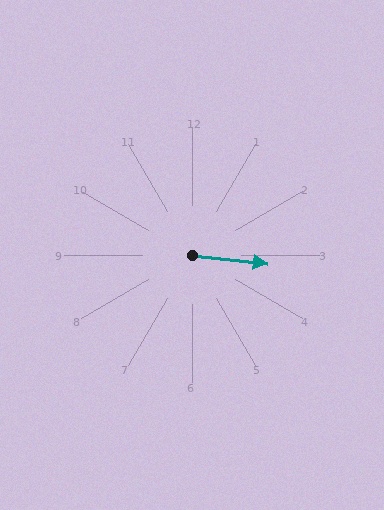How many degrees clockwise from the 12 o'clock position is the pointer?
Approximately 96 degrees.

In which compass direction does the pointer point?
East.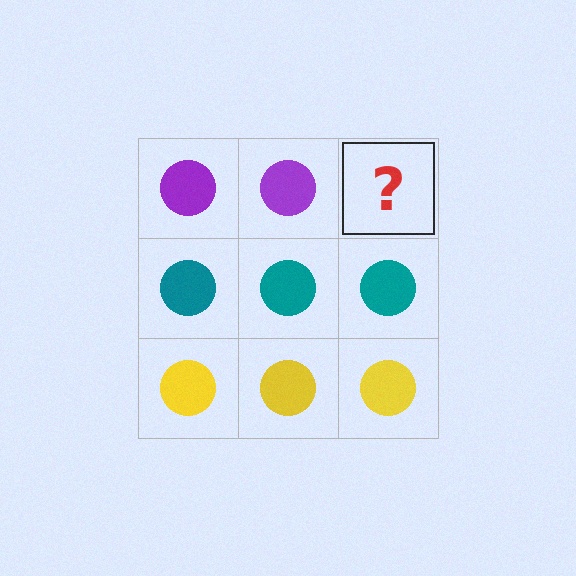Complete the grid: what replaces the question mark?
The question mark should be replaced with a purple circle.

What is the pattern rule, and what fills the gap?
The rule is that each row has a consistent color. The gap should be filled with a purple circle.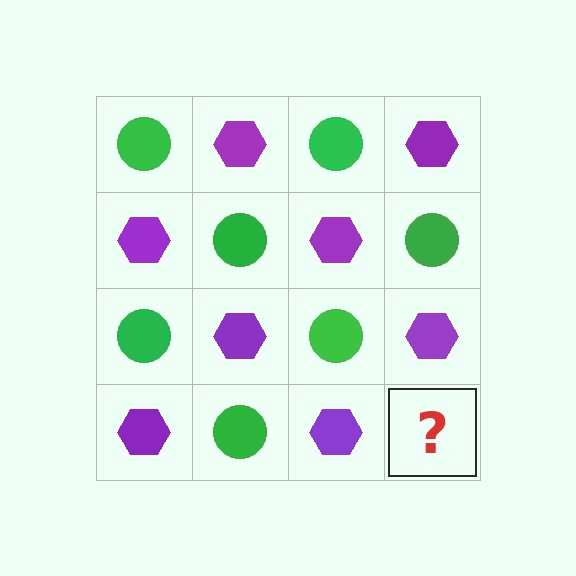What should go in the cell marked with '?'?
The missing cell should contain a green circle.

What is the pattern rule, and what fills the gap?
The rule is that it alternates green circle and purple hexagon in a checkerboard pattern. The gap should be filled with a green circle.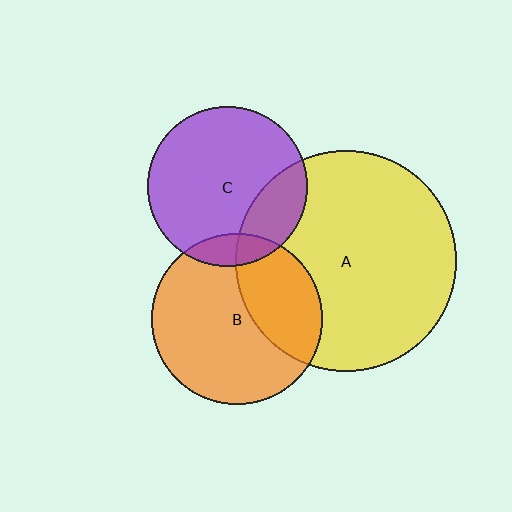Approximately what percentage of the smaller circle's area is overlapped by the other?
Approximately 20%.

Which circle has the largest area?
Circle A (yellow).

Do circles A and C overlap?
Yes.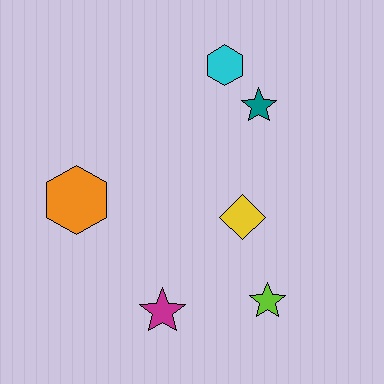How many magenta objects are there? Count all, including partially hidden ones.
There is 1 magenta object.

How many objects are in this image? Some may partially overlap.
There are 6 objects.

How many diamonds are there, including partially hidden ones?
There is 1 diamond.